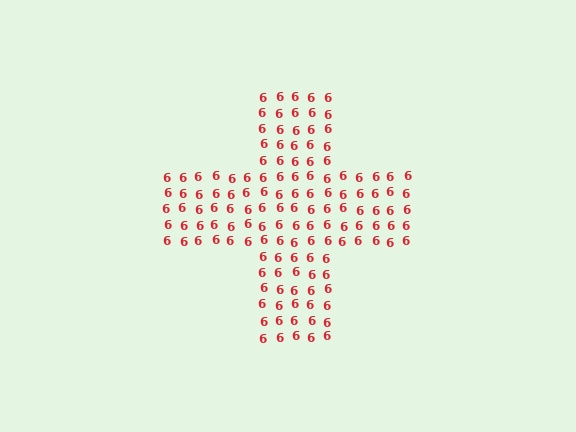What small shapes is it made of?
It is made of small digit 6's.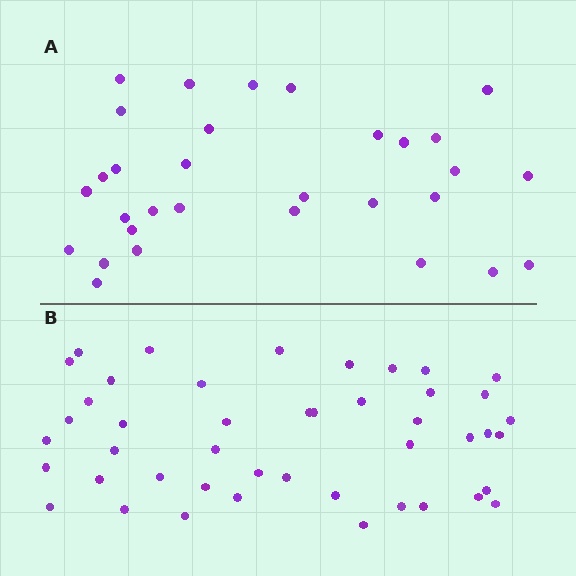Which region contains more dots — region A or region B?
Region B (the bottom region) has more dots.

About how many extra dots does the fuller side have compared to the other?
Region B has approximately 15 more dots than region A.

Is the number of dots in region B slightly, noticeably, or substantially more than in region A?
Region B has substantially more. The ratio is roughly 1.5 to 1.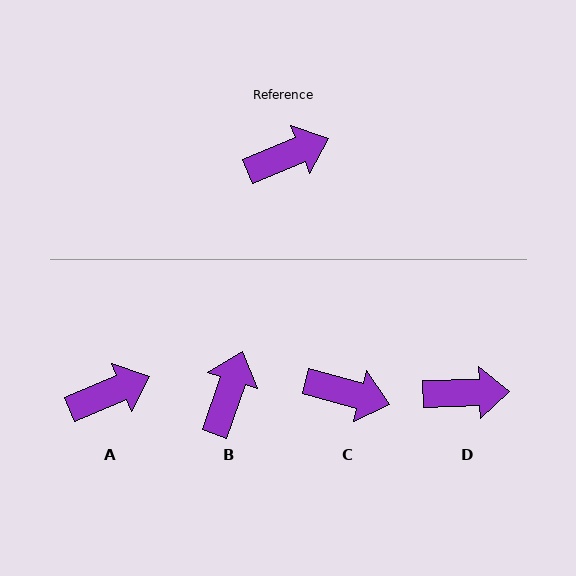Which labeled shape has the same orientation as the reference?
A.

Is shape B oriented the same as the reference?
No, it is off by about 49 degrees.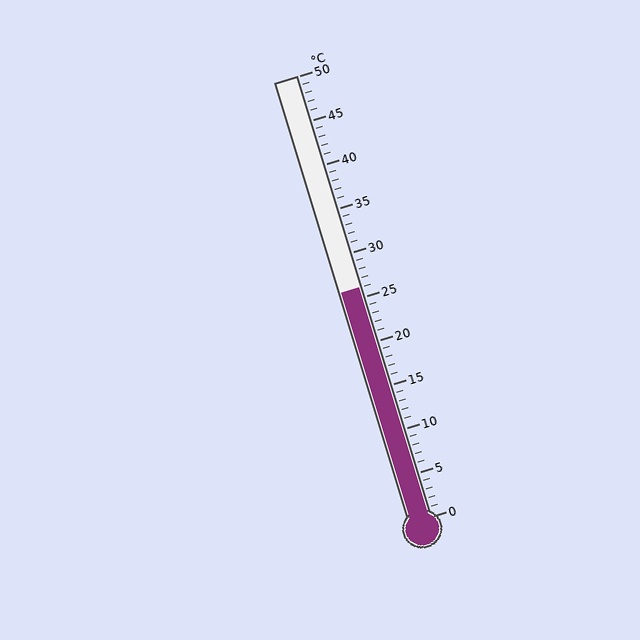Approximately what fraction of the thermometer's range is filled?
The thermometer is filled to approximately 50% of its range.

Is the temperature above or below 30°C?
The temperature is below 30°C.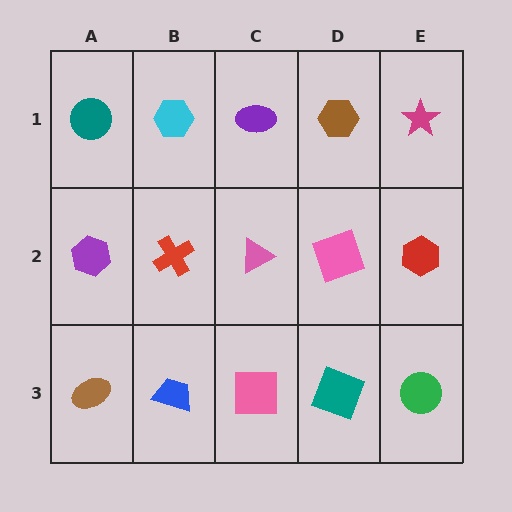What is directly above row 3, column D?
A pink square.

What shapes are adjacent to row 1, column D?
A pink square (row 2, column D), a purple ellipse (row 1, column C), a magenta star (row 1, column E).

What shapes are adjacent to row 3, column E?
A red hexagon (row 2, column E), a teal square (row 3, column D).